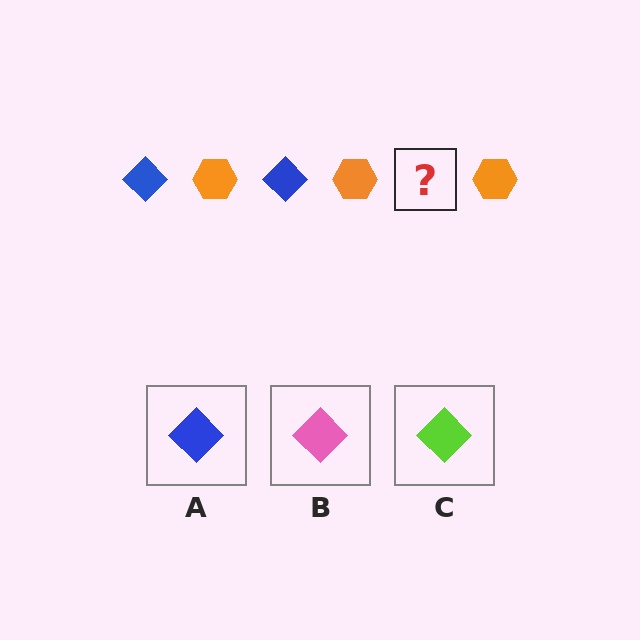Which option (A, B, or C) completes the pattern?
A.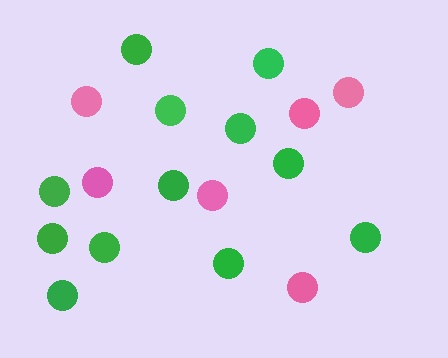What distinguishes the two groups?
There are 2 groups: one group of pink circles (6) and one group of green circles (12).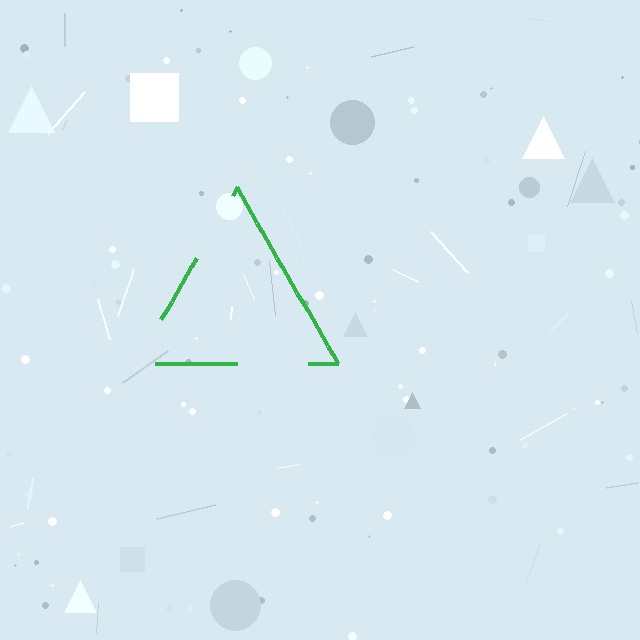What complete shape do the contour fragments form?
The contour fragments form a triangle.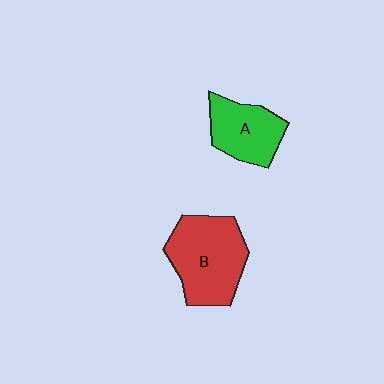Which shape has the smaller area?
Shape A (green).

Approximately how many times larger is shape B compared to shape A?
Approximately 1.5 times.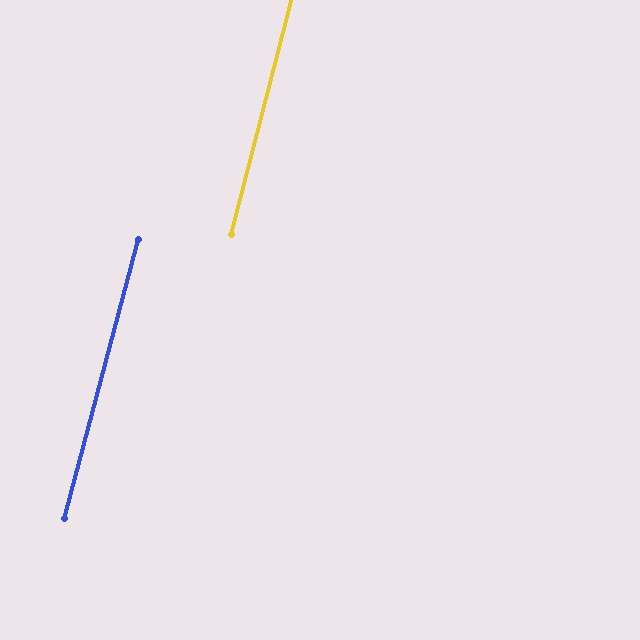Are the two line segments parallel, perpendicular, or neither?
Parallel — their directions differ by only 0.4°.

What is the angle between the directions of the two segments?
Approximately 0 degrees.